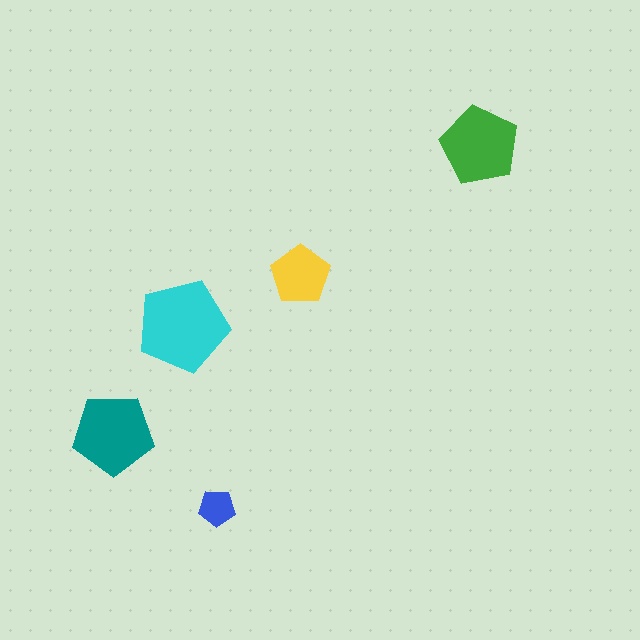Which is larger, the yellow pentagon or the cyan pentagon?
The cyan one.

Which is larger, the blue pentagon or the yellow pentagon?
The yellow one.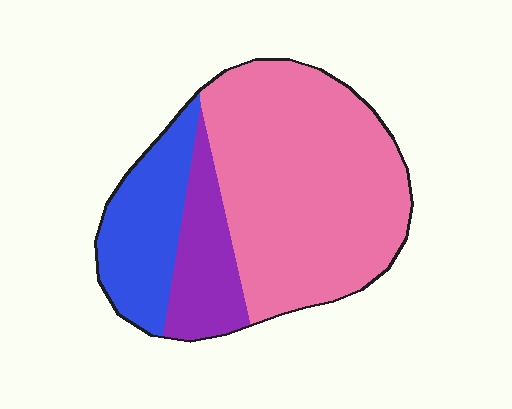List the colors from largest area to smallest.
From largest to smallest: pink, blue, purple.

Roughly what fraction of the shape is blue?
Blue takes up about one fifth (1/5) of the shape.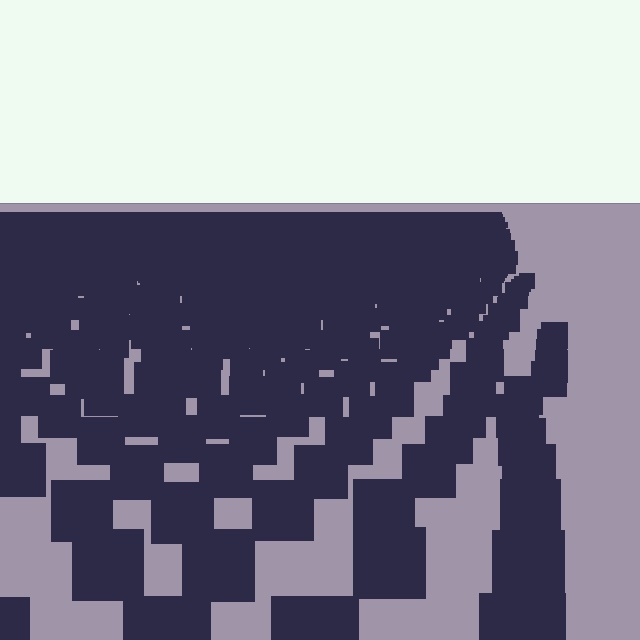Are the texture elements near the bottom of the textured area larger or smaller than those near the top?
Larger. Near the bottom, elements are closer to the viewer and appear at a bigger on-screen size.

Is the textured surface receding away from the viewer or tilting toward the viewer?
The surface is receding away from the viewer. Texture elements get smaller and denser toward the top.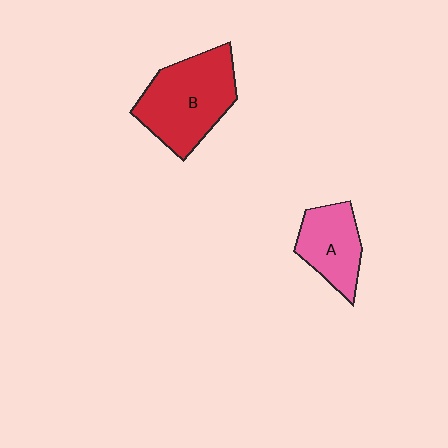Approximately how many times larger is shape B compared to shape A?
Approximately 1.6 times.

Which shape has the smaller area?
Shape A (pink).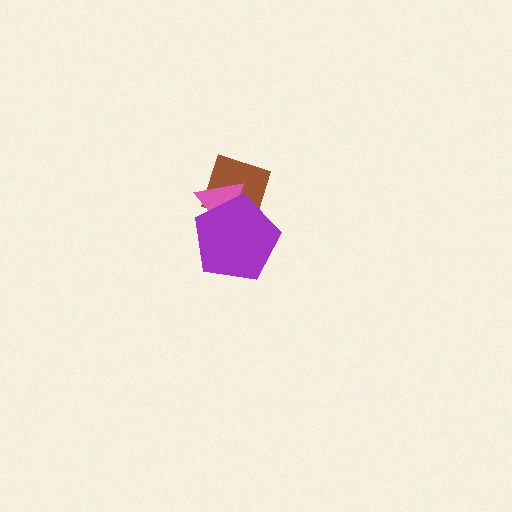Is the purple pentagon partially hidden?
No, no other shape covers it.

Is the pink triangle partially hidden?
Yes, it is partially covered by another shape.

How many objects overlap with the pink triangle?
2 objects overlap with the pink triangle.